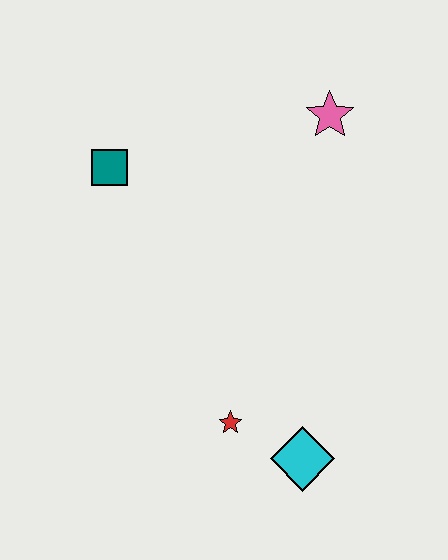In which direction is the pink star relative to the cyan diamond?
The pink star is above the cyan diamond.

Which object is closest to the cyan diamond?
The red star is closest to the cyan diamond.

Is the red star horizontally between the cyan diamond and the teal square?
Yes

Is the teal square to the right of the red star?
No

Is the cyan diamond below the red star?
Yes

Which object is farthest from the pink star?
The cyan diamond is farthest from the pink star.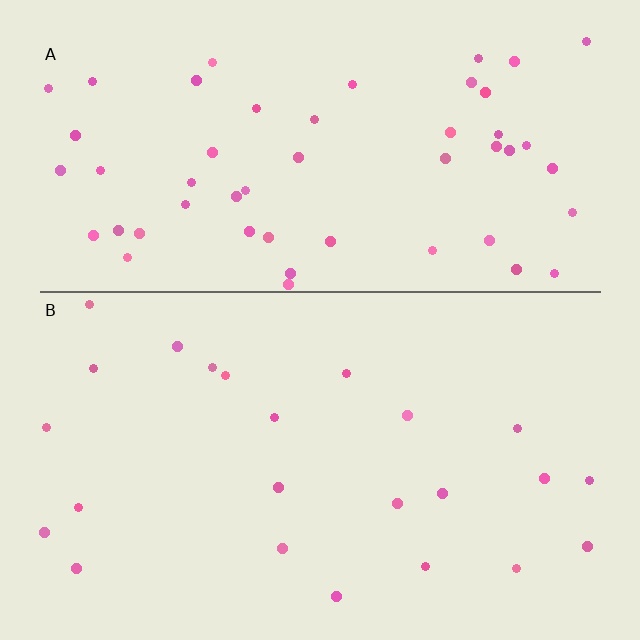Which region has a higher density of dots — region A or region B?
A (the top).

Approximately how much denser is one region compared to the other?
Approximately 2.3× — region A over region B.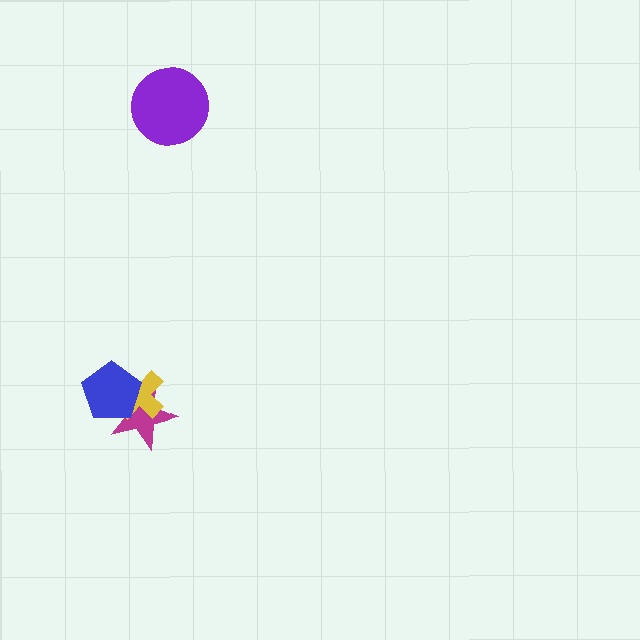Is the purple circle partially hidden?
No, no other shape covers it.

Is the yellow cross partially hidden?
Yes, it is partially covered by another shape.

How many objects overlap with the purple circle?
0 objects overlap with the purple circle.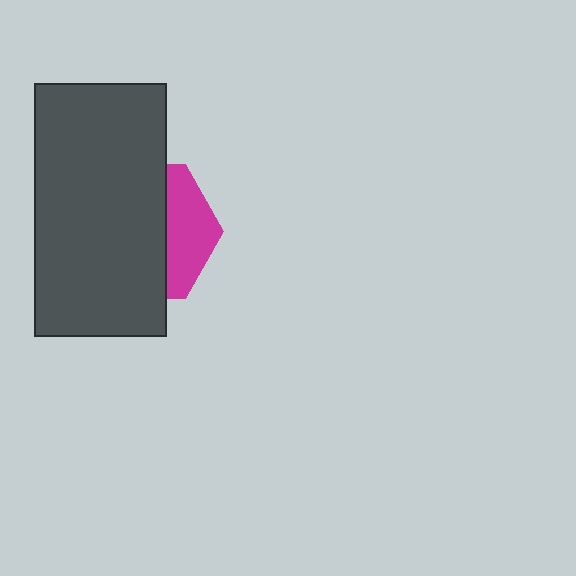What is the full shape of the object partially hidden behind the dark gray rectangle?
The partially hidden object is a magenta hexagon.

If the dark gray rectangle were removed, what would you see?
You would see the complete magenta hexagon.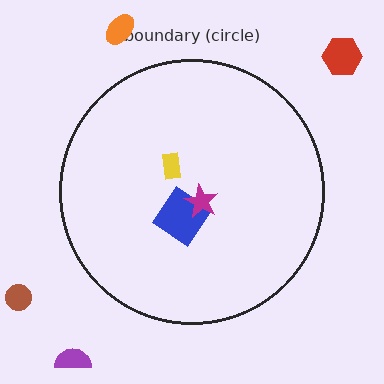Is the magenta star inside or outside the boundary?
Inside.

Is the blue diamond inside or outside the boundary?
Inside.